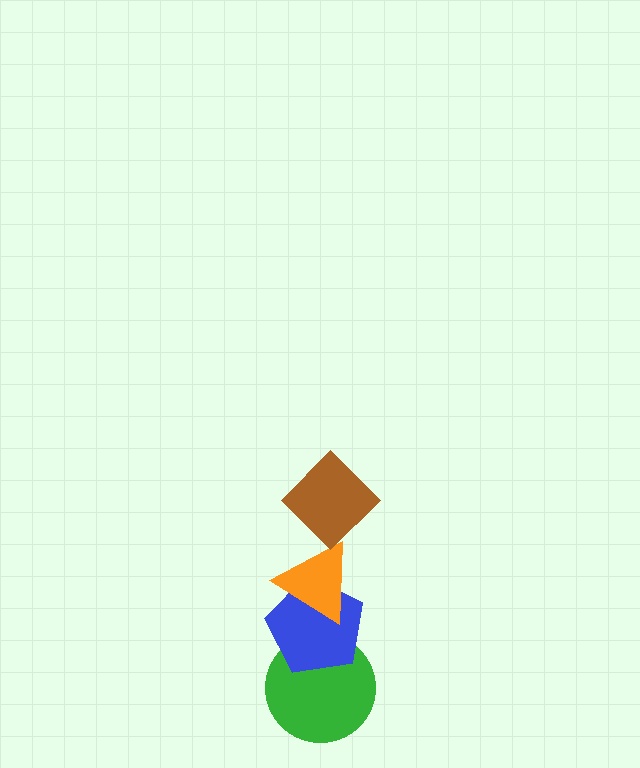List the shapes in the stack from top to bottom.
From top to bottom: the brown diamond, the orange triangle, the blue pentagon, the green circle.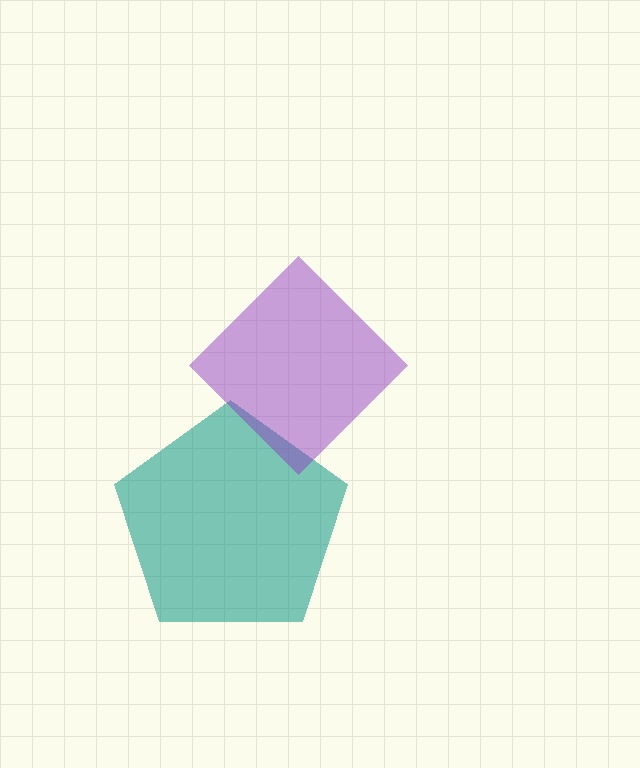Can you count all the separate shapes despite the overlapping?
Yes, there are 2 separate shapes.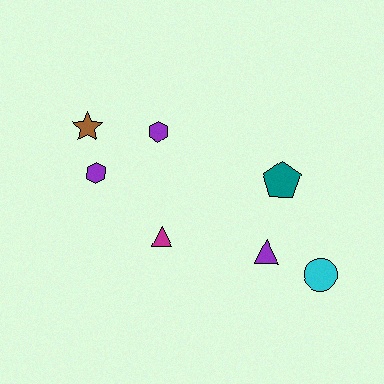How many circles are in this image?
There is 1 circle.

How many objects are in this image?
There are 7 objects.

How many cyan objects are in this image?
There is 1 cyan object.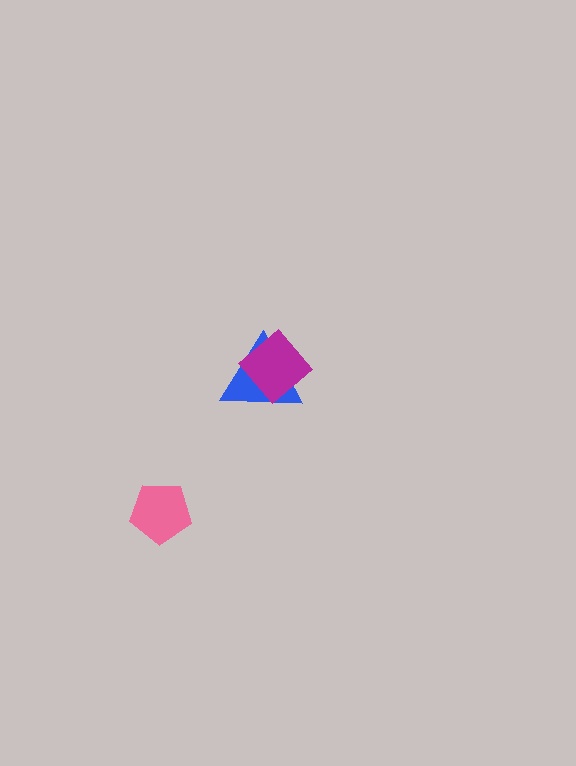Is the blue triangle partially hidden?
Yes, it is partially covered by another shape.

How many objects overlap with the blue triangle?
1 object overlaps with the blue triangle.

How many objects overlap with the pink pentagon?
0 objects overlap with the pink pentagon.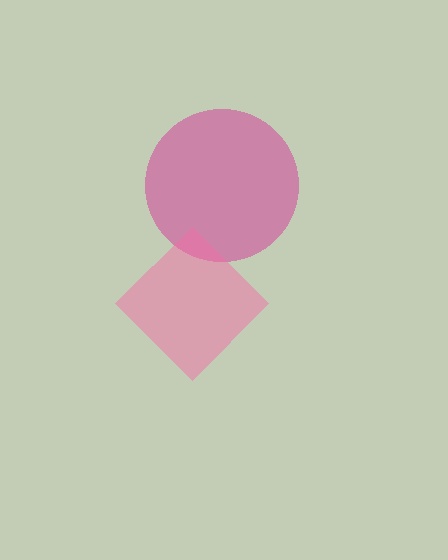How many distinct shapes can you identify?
There are 2 distinct shapes: a magenta circle, a pink diamond.